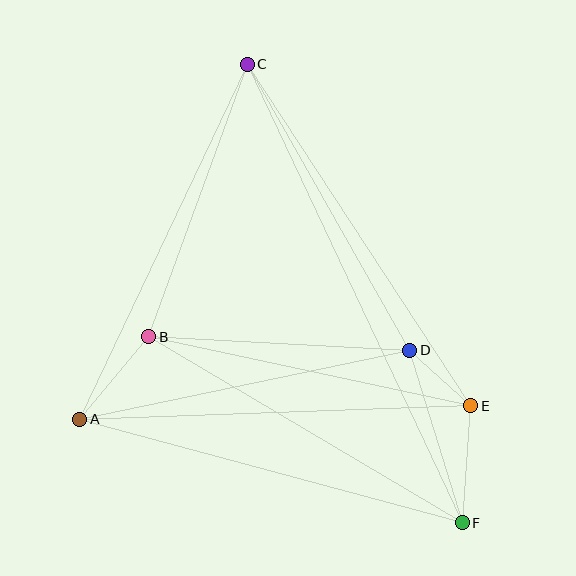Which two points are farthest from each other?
Points C and F are farthest from each other.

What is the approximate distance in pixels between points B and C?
The distance between B and C is approximately 289 pixels.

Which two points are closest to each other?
Points D and E are closest to each other.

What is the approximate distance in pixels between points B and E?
The distance between B and E is approximately 329 pixels.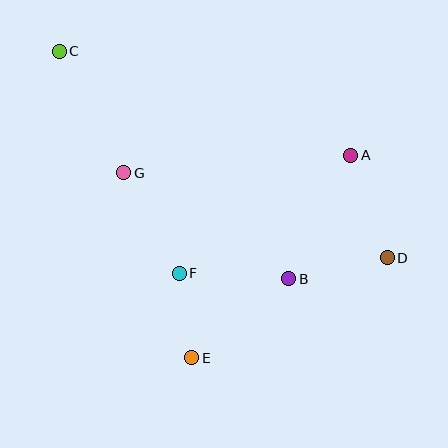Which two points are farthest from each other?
Points C and D are farthest from each other.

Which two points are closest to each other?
Points E and F are closest to each other.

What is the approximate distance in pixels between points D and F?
The distance between D and F is approximately 209 pixels.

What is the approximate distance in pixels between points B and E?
The distance between B and E is approximately 125 pixels.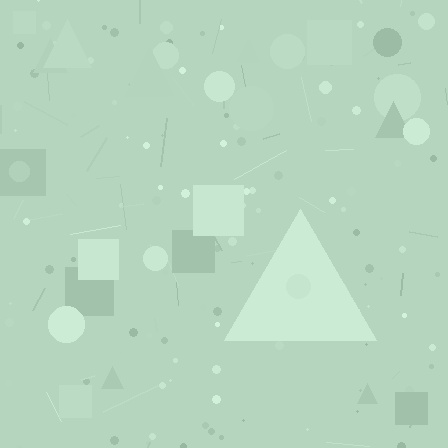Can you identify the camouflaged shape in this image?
The camouflaged shape is a triangle.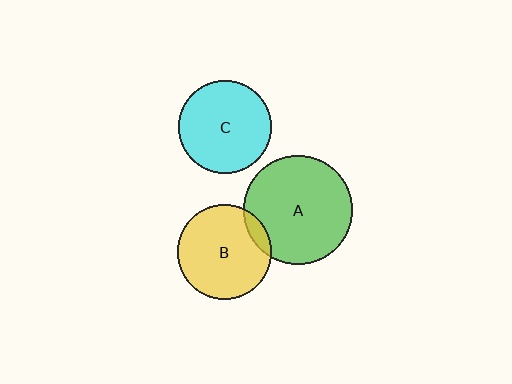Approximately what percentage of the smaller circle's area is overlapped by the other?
Approximately 10%.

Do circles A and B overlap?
Yes.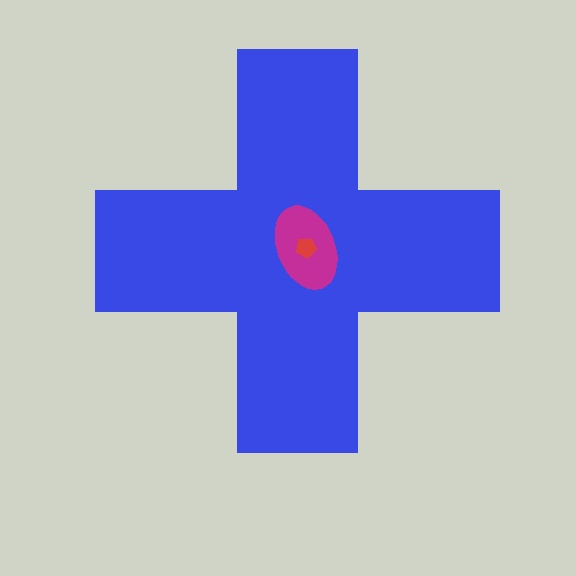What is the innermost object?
The red pentagon.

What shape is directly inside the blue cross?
The magenta ellipse.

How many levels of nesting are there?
3.